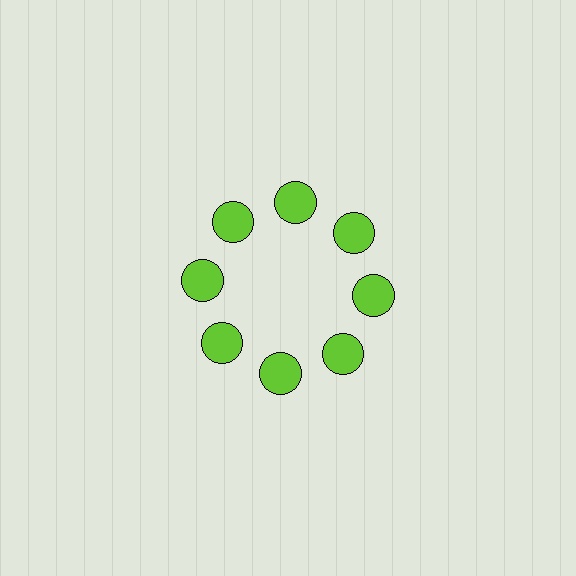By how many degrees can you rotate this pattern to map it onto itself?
The pattern maps onto itself every 45 degrees of rotation.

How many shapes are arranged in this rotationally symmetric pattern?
There are 8 shapes, arranged in 8 groups of 1.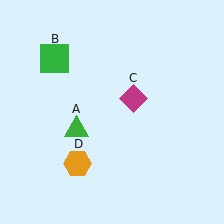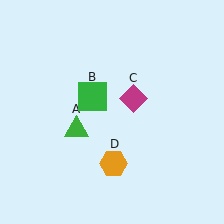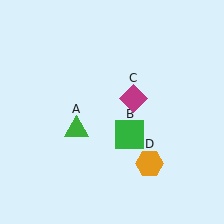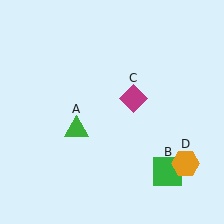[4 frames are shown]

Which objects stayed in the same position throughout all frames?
Green triangle (object A) and magenta diamond (object C) remained stationary.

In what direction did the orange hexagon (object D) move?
The orange hexagon (object D) moved right.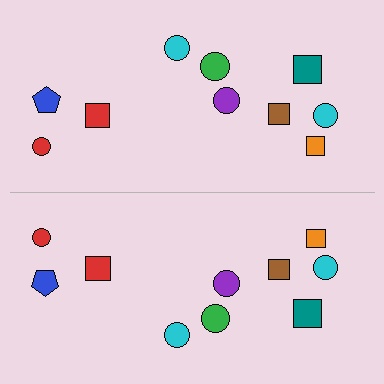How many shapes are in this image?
There are 20 shapes in this image.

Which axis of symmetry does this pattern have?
The pattern has a horizontal axis of symmetry running through the center of the image.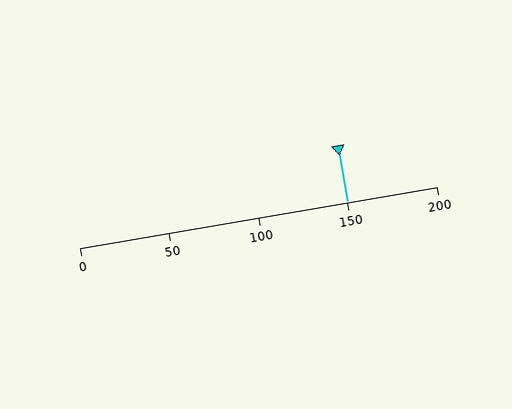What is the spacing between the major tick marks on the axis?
The major ticks are spaced 50 apart.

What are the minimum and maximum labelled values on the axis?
The axis runs from 0 to 200.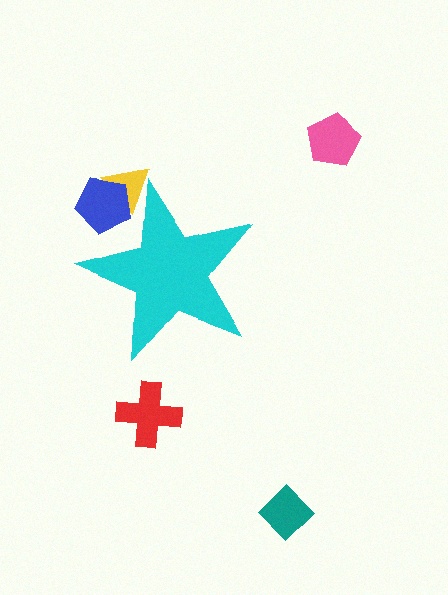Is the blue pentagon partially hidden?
Yes, the blue pentagon is partially hidden behind the cyan star.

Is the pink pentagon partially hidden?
No, the pink pentagon is fully visible.